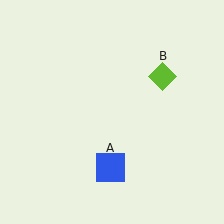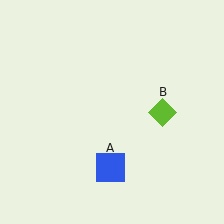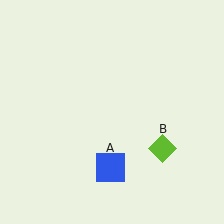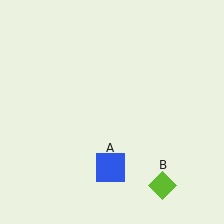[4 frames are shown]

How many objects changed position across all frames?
1 object changed position: lime diamond (object B).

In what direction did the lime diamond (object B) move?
The lime diamond (object B) moved down.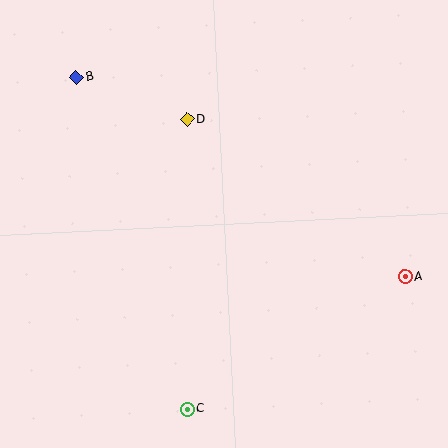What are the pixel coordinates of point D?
Point D is at (187, 119).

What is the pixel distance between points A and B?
The distance between A and B is 385 pixels.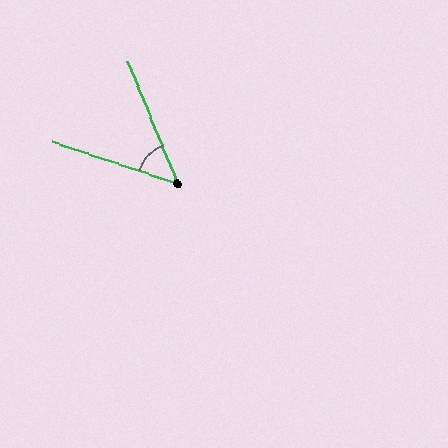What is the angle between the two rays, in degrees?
Approximately 49 degrees.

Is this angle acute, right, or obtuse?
It is acute.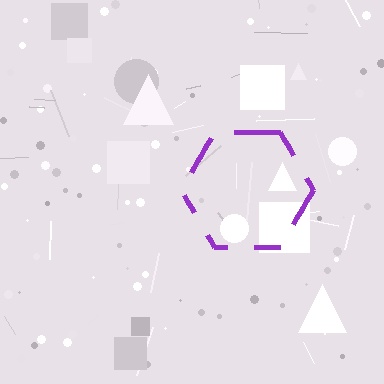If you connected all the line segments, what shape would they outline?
They would outline a hexagon.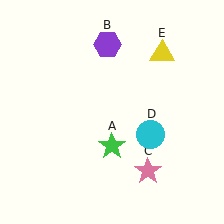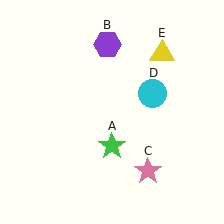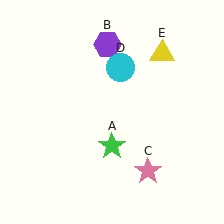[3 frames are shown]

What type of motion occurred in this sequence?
The cyan circle (object D) rotated counterclockwise around the center of the scene.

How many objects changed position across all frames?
1 object changed position: cyan circle (object D).